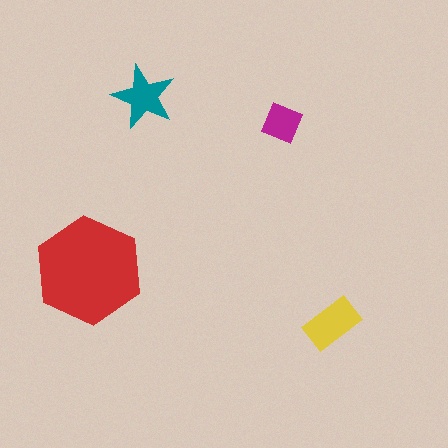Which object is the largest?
The red hexagon.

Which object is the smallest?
The magenta diamond.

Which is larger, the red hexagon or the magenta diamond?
The red hexagon.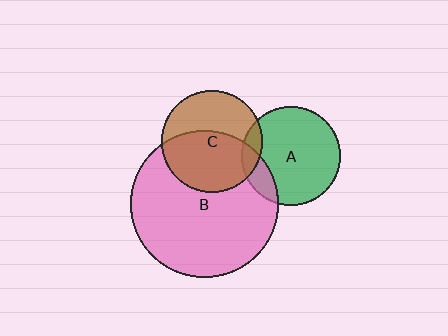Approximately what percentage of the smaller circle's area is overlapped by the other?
Approximately 15%.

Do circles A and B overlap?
Yes.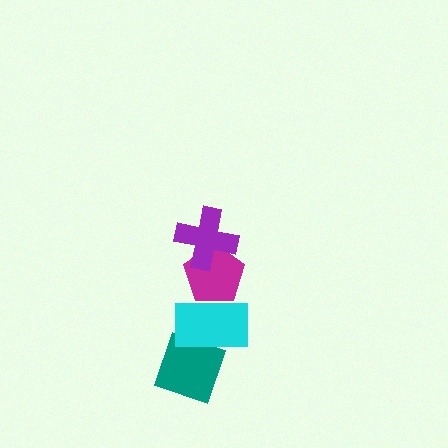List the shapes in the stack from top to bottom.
From top to bottom: the purple cross, the magenta pentagon, the cyan rectangle, the teal diamond.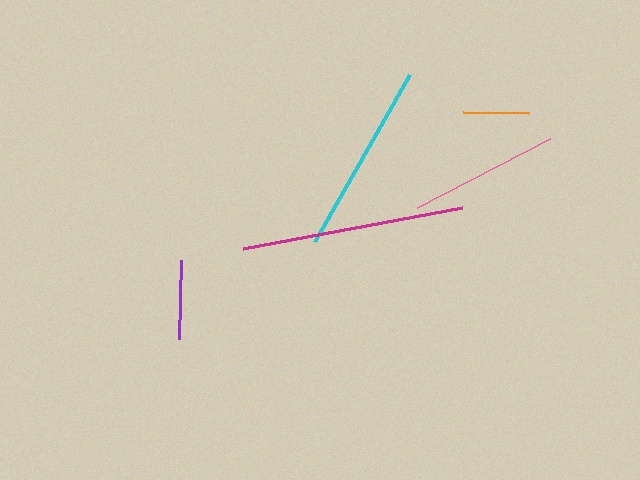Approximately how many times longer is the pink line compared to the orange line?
The pink line is approximately 2.3 times the length of the orange line.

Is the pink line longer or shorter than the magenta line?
The magenta line is longer than the pink line.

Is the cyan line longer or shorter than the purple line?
The cyan line is longer than the purple line.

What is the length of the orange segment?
The orange segment is approximately 66 pixels long.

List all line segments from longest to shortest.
From longest to shortest: magenta, cyan, pink, purple, orange.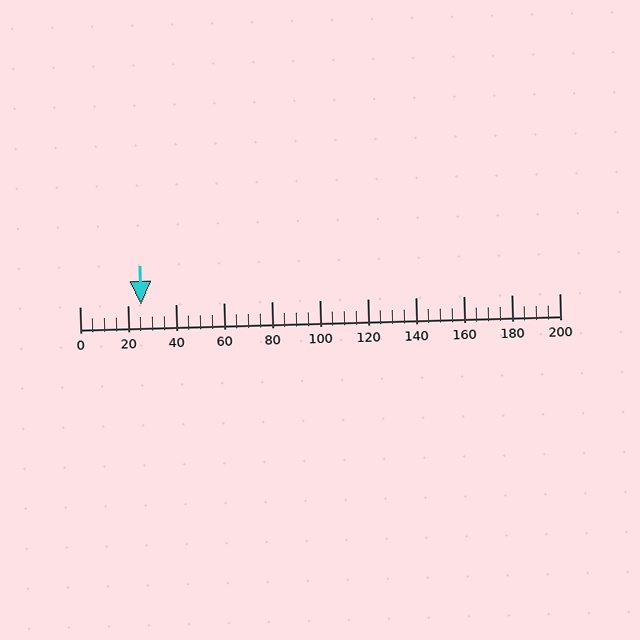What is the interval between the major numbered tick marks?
The major tick marks are spaced 20 units apart.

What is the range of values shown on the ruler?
The ruler shows values from 0 to 200.